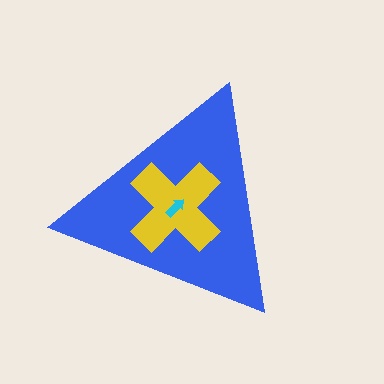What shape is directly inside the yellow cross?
The cyan arrow.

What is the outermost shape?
The blue triangle.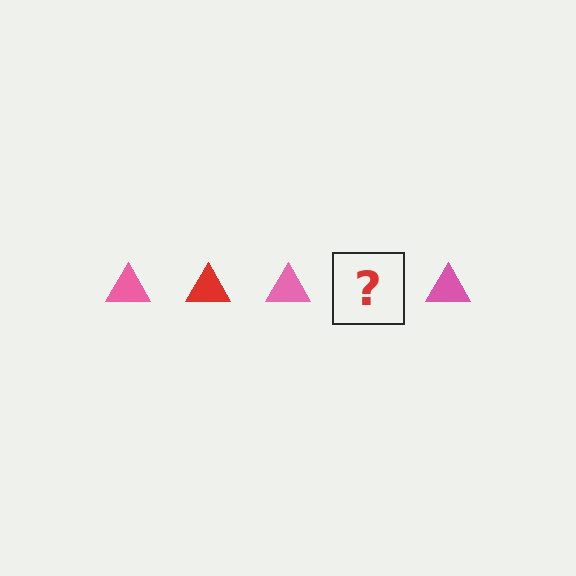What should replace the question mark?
The question mark should be replaced with a red triangle.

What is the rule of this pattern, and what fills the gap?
The rule is that the pattern cycles through pink, red triangles. The gap should be filled with a red triangle.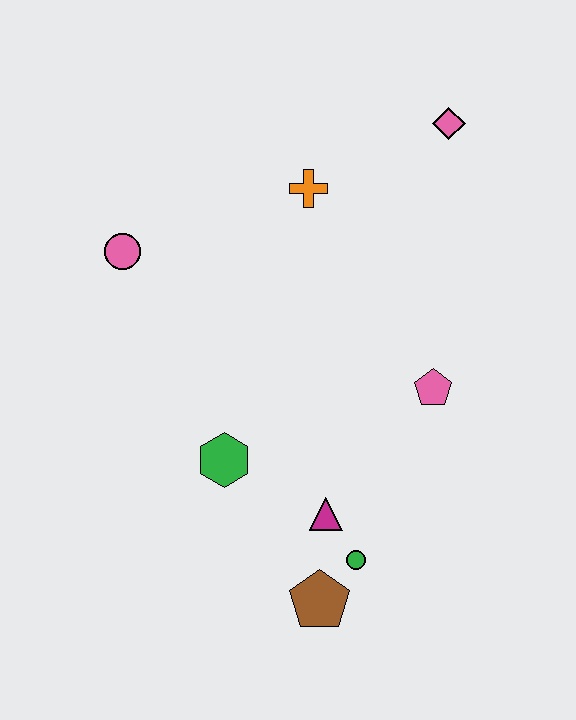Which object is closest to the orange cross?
The pink diamond is closest to the orange cross.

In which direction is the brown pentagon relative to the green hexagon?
The brown pentagon is below the green hexagon.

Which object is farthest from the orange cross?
The brown pentagon is farthest from the orange cross.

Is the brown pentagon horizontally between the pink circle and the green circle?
Yes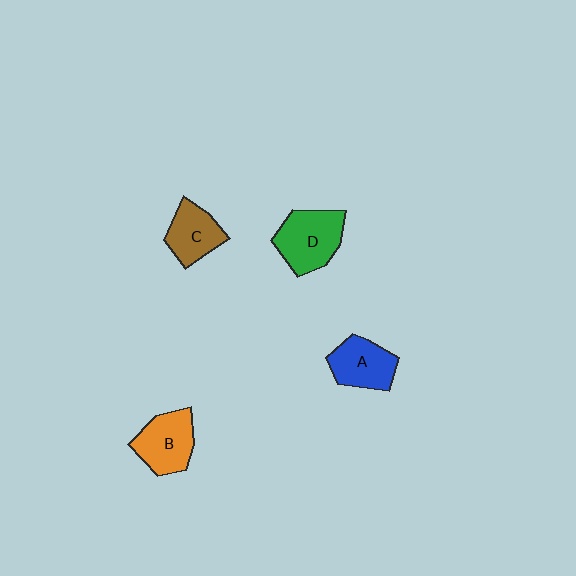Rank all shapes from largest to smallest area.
From largest to smallest: D (green), B (orange), A (blue), C (brown).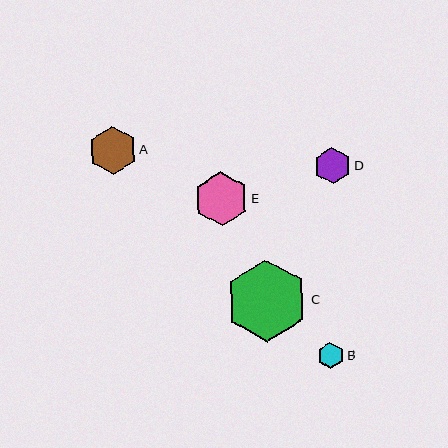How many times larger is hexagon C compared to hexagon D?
Hexagon C is approximately 2.3 times the size of hexagon D.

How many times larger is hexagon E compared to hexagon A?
Hexagon E is approximately 1.1 times the size of hexagon A.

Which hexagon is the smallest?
Hexagon B is the smallest with a size of approximately 26 pixels.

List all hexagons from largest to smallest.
From largest to smallest: C, E, A, D, B.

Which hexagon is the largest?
Hexagon C is the largest with a size of approximately 82 pixels.